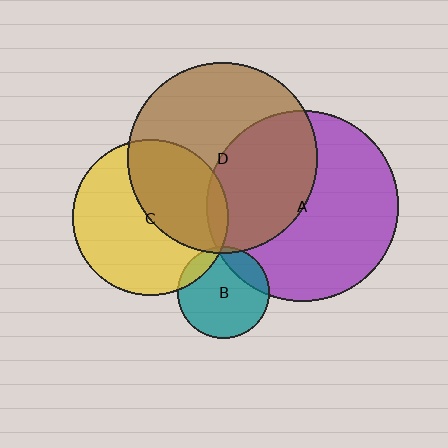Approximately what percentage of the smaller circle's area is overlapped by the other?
Approximately 20%.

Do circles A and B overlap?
Yes.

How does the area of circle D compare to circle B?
Approximately 4.3 times.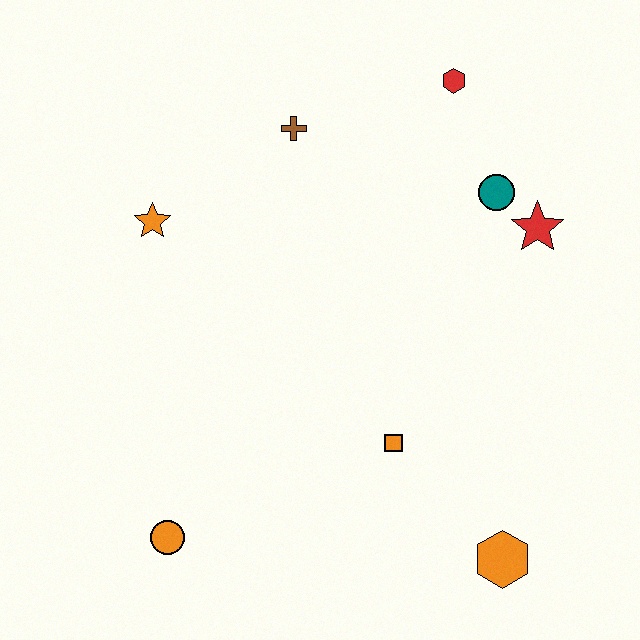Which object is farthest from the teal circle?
The orange circle is farthest from the teal circle.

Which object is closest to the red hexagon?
The teal circle is closest to the red hexagon.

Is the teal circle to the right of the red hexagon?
Yes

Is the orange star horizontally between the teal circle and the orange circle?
No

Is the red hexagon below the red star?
No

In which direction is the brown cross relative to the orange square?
The brown cross is above the orange square.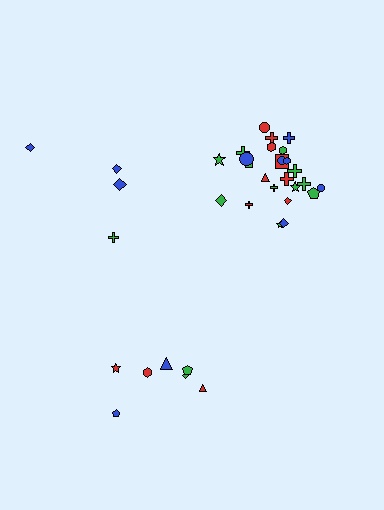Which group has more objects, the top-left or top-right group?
The top-right group.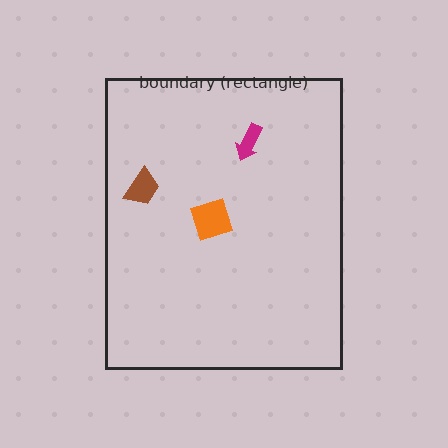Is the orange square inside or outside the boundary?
Inside.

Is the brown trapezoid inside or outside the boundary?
Inside.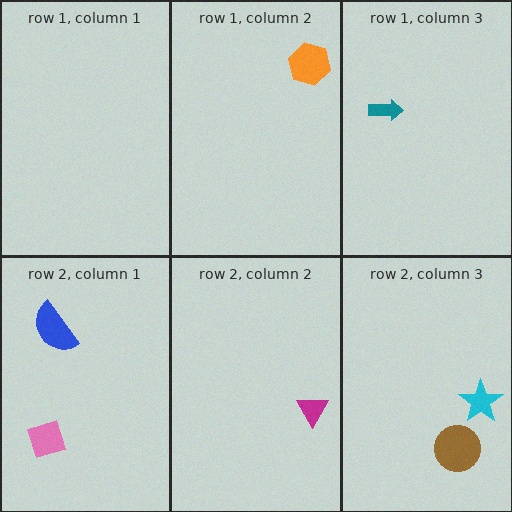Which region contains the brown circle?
The row 2, column 3 region.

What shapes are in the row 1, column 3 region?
The teal arrow.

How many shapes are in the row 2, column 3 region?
2.